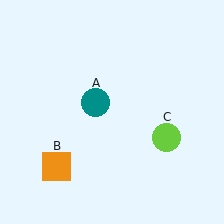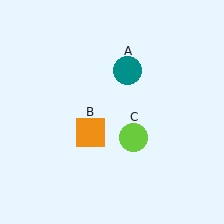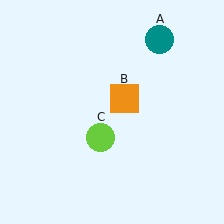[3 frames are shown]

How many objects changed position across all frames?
3 objects changed position: teal circle (object A), orange square (object B), lime circle (object C).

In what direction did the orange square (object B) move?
The orange square (object B) moved up and to the right.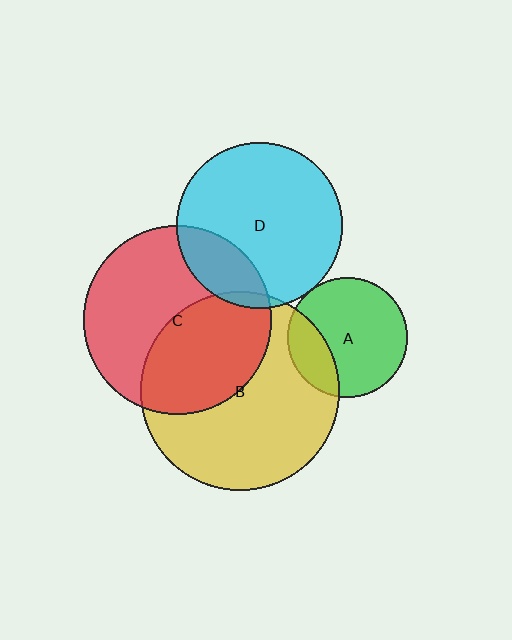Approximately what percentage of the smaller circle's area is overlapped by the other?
Approximately 5%.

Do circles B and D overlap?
Yes.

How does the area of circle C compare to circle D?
Approximately 1.3 times.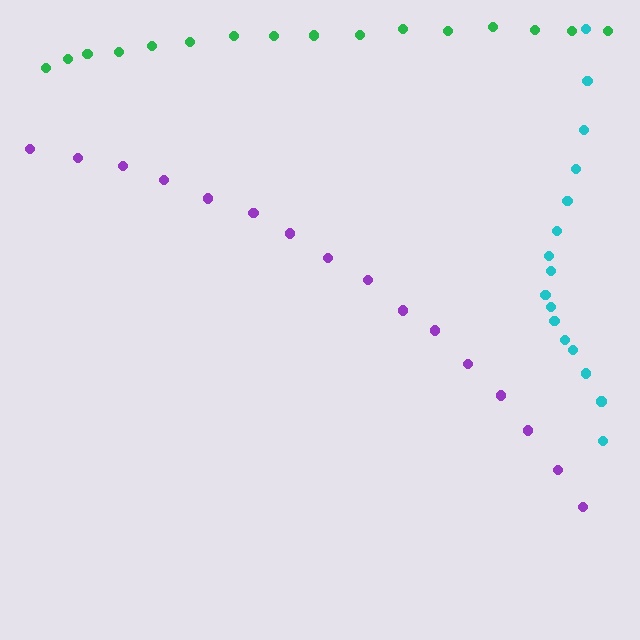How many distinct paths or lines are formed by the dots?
There are 3 distinct paths.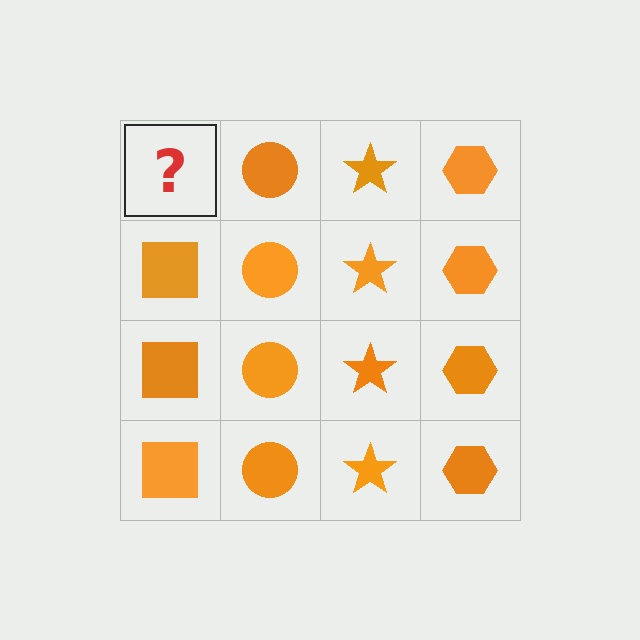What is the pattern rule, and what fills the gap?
The rule is that each column has a consistent shape. The gap should be filled with an orange square.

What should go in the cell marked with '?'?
The missing cell should contain an orange square.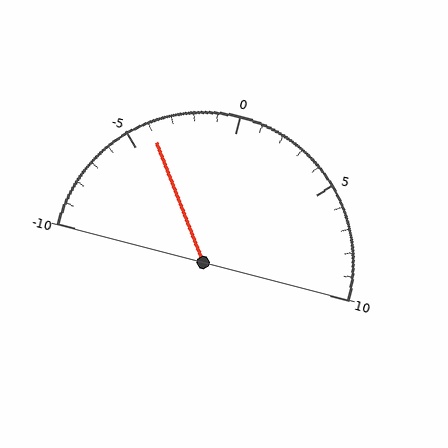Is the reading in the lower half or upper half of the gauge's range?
The reading is in the lower half of the range (-10 to 10).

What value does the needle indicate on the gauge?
The needle indicates approximately -4.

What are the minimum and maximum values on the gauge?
The gauge ranges from -10 to 10.